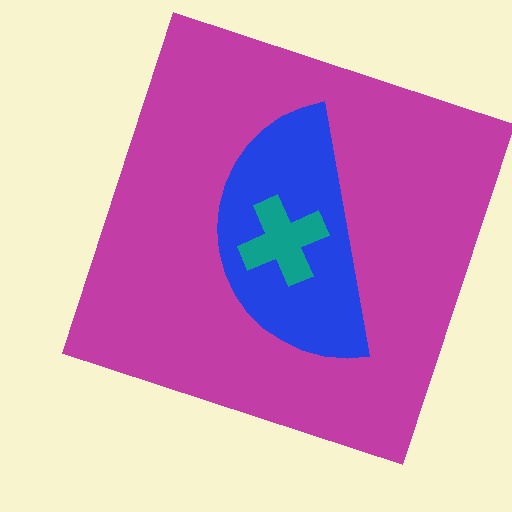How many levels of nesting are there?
3.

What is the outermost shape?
The magenta square.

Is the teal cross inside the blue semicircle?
Yes.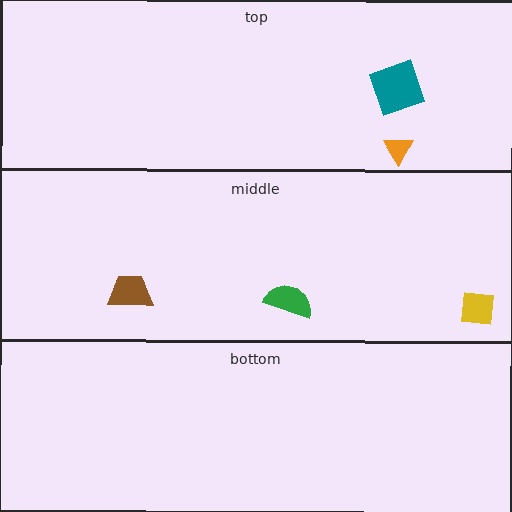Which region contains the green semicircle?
The middle region.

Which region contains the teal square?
The top region.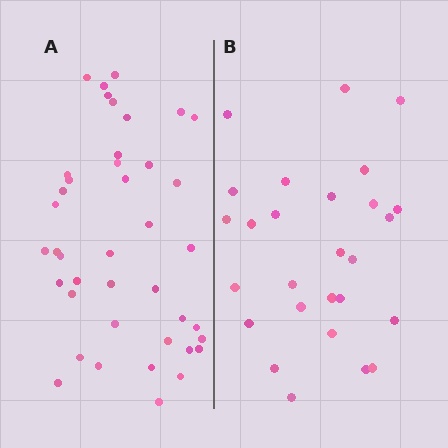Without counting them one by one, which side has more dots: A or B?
Region A (the left region) has more dots.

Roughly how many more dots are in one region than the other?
Region A has approximately 15 more dots than region B.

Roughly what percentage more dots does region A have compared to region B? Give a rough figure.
About 50% more.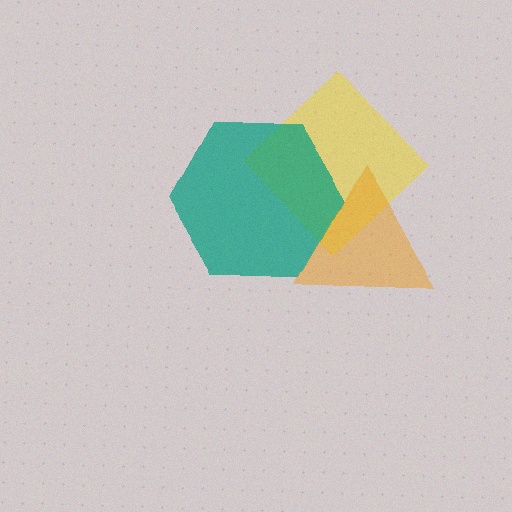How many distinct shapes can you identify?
There are 3 distinct shapes: a yellow diamond, a teal hexagon, an orange triangle.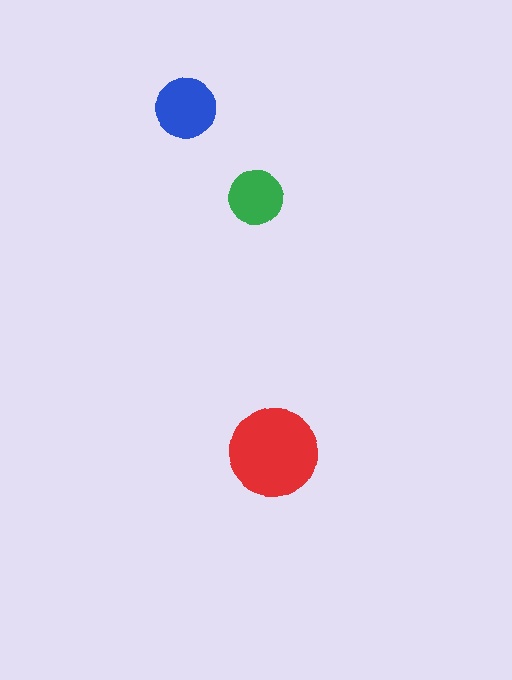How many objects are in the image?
There are 3 objects in the image.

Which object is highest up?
The blue circle is topmost.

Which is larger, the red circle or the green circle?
The red one.